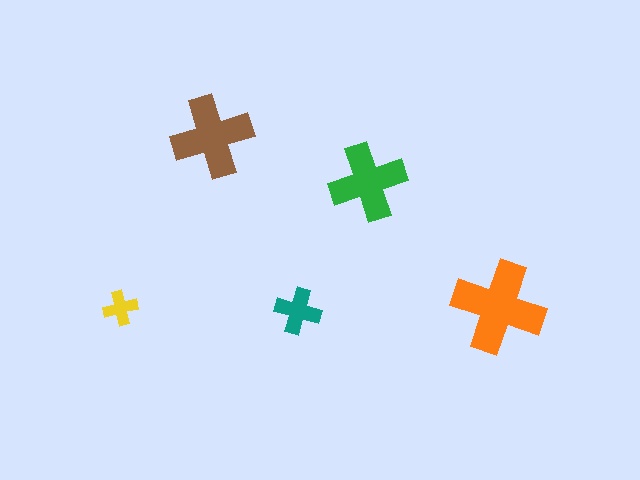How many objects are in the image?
There are 5 objects in the image.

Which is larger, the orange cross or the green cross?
The orange one.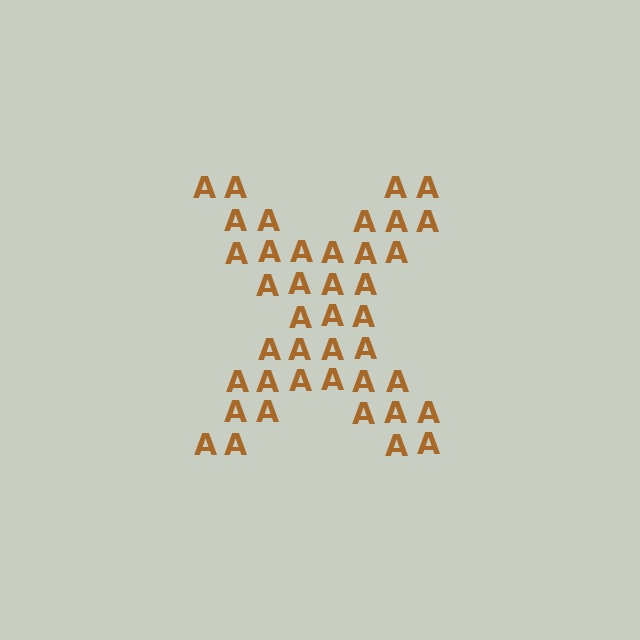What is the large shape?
The large shape is the letter X.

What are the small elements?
The small elements are letter A's.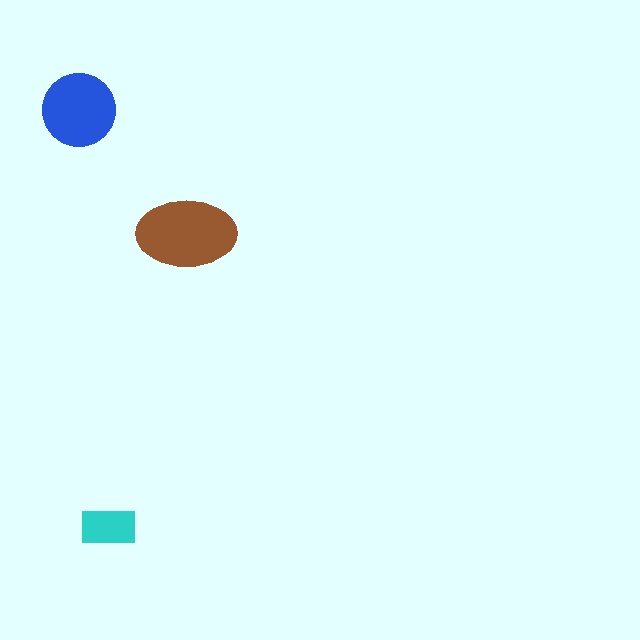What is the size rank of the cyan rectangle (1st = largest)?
3rd.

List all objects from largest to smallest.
The brown ellipse, the blue circle, the cyan rectangle.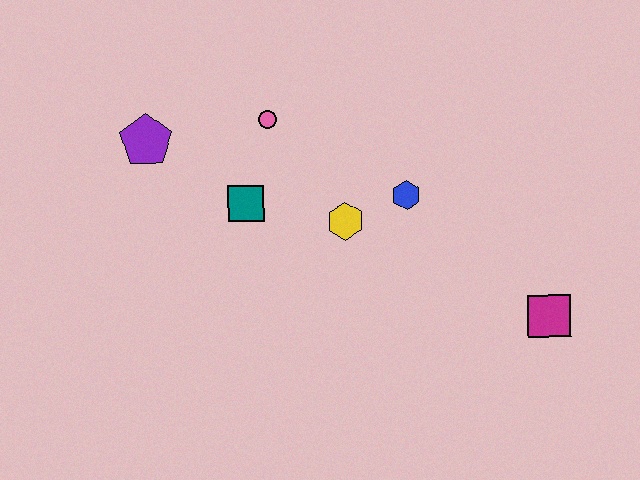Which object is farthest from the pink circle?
The magenta square is farthest from the pink circle.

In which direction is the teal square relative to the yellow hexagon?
The teal square is to the left of the yellow hexagon.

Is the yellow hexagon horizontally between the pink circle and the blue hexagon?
Yes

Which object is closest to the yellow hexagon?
The blue hexagon is closest to the yellow hexagon.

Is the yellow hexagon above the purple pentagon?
No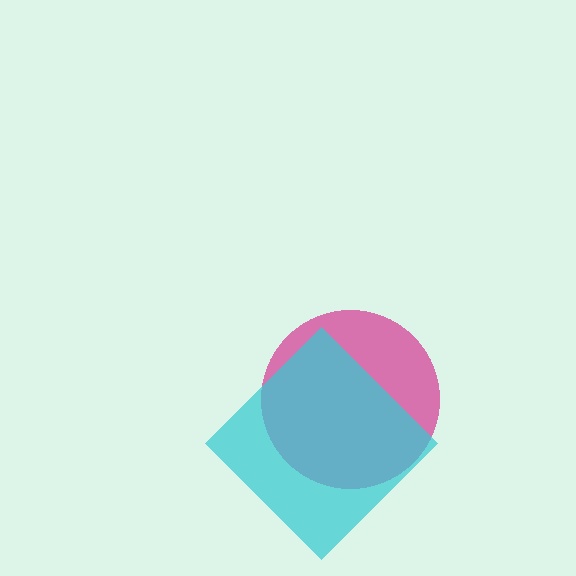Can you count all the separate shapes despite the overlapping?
Yes, there are 2 separate shapes.